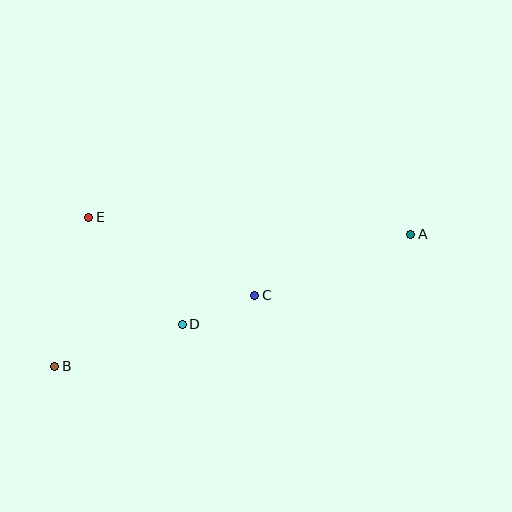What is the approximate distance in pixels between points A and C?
The distance between A and C is approximately 168 pixels.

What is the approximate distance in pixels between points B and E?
The distance between B and E is approximately 153 pixels.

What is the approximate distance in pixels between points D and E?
The distance between D and E is approximately 142 pixels.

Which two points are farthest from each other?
Points A and B are farthest from each other.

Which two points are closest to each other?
Points C and D are closest to each other.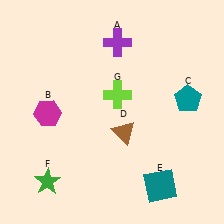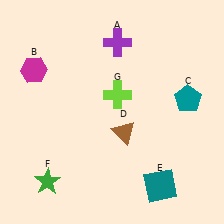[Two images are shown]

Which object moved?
The magenta hexagon (B) moved up.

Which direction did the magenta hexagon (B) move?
The magenta hexagon (B) moved up.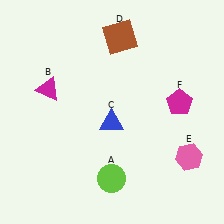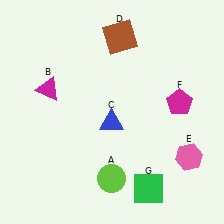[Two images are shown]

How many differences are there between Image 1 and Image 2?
There is 1 difference between the two images.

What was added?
A green square (G) was added in Image 2.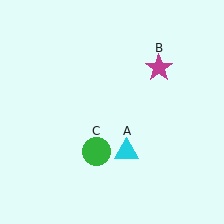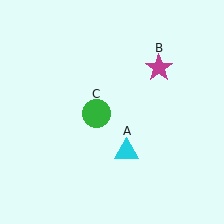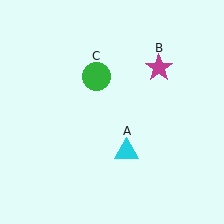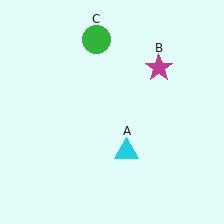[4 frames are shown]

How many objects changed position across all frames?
1 object changed position: green circle (object C).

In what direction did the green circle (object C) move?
The green circle (object C) moved up.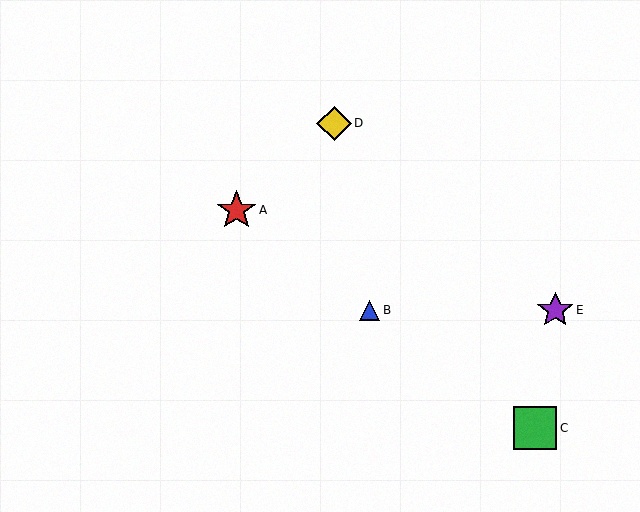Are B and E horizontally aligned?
Yes, both are at y≈310.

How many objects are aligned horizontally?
2 objects (B, E) are aligned horizontally.